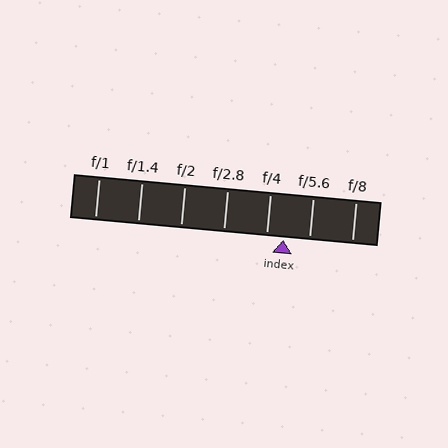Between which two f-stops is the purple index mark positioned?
The index mark is between f/4 and f/5.6.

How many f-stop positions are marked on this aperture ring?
There are 7 f-stop positions marked.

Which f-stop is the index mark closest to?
The index mark is closest to f/4.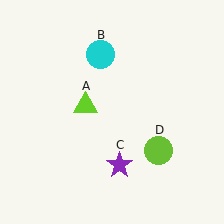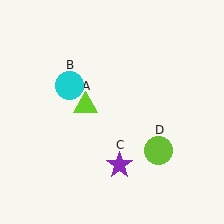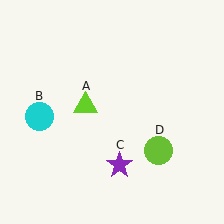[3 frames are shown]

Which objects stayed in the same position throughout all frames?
Lime triangle (object A) and purple star (object C) and lime circle (object D) remained stationary.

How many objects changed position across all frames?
1 object changed position: cyan circle (object B).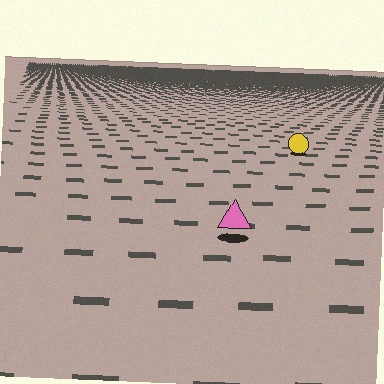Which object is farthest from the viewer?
The yellow circle is farthest from the viewer. It appears smaller and the ground texture around it is denser.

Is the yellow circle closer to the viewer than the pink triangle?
No. The pink triangle is closer — you can tell from the texture gradient: the ground texture is coarser near it.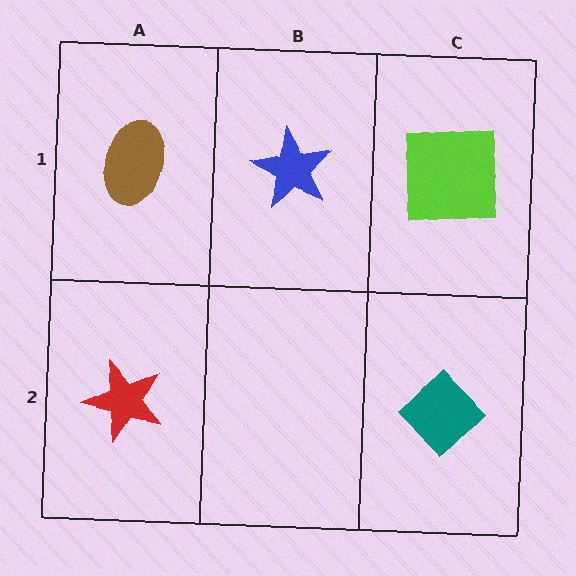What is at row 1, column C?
A lime square.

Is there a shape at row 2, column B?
No, that cell is empty.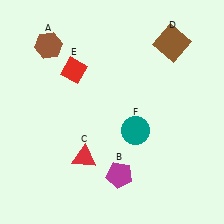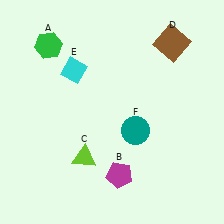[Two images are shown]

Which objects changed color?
A changed from brown to green. C changed from red to lime. E changed from red to cyan.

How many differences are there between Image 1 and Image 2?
There are 3 differences between the two images.